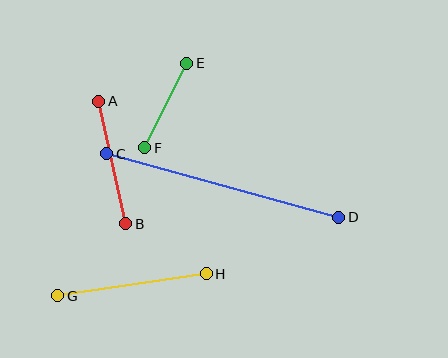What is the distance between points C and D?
The distance is approximately 241 pixels.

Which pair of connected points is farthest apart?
Points C and D are farthest apart.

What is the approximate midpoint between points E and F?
The midpoint is at approximately (166, 105) pixels.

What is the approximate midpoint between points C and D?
The midpoint is at approximately (223, 185) pixels.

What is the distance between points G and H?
The distance is approximately 150 pixels.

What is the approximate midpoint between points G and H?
The midpoint is at approximately (132, 285) pixels.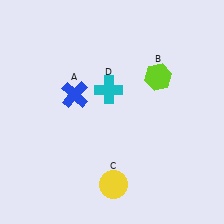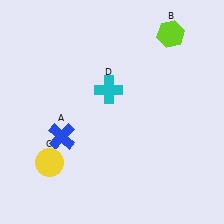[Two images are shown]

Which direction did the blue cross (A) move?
The blue cross (A) moved down.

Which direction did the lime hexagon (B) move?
The lime hexagon (B) moved up.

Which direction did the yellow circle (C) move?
The yellow circle (C) moved left.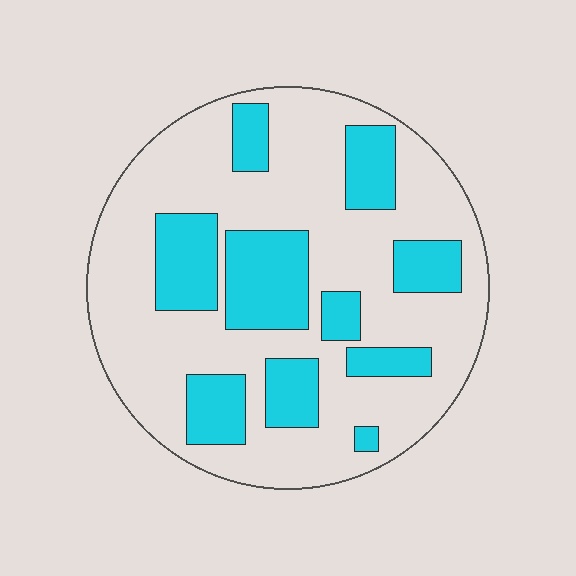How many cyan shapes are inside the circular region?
10.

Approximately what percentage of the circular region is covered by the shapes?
Approximately 30%.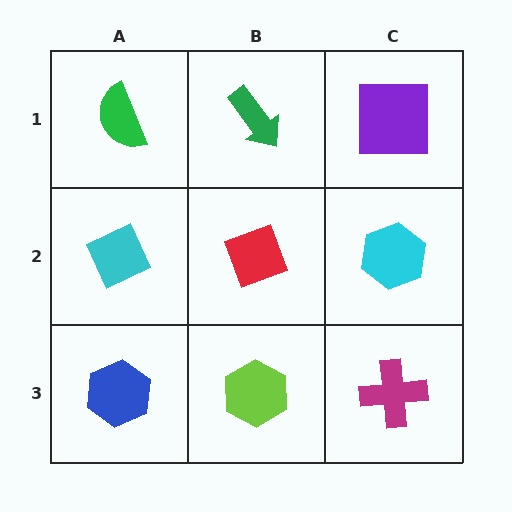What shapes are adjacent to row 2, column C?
A purple square (row 1, column C), a magenta cross (row 3, column C), a red diamond (row 2, column B).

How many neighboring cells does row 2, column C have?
3.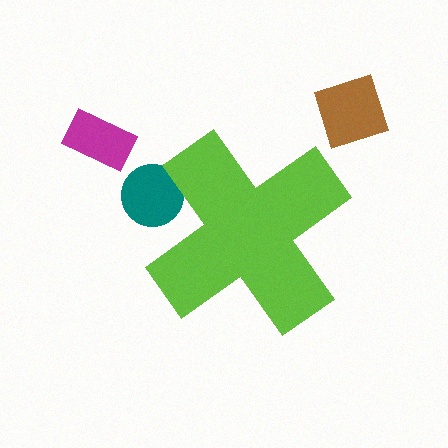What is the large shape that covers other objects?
A lime cross.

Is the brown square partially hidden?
No, the brown square is fully visible.